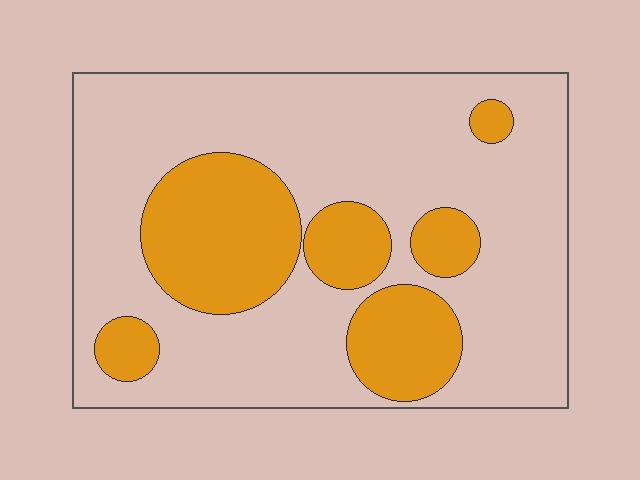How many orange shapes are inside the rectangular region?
6.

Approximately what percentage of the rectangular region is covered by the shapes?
Approximately 30%.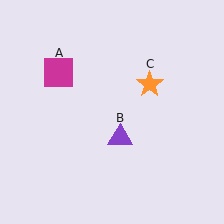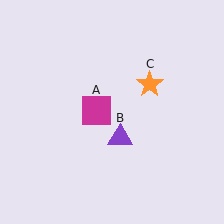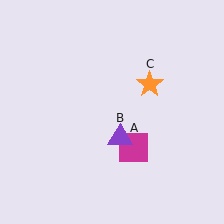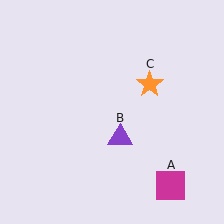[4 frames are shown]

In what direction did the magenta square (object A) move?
The magenta square (object A) moved down and to the right.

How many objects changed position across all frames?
1 object changed position: magenta square (object A).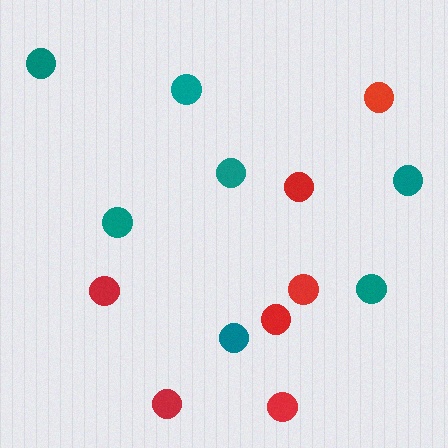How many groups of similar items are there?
There are 2 groups: one group of teal circles (7) and one group of red circles (7).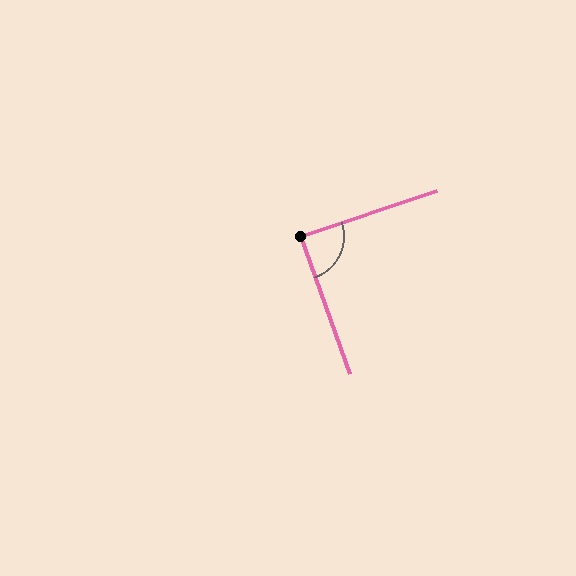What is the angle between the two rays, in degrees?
Approximately 89 degrees.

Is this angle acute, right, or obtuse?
It is approximately a right angle.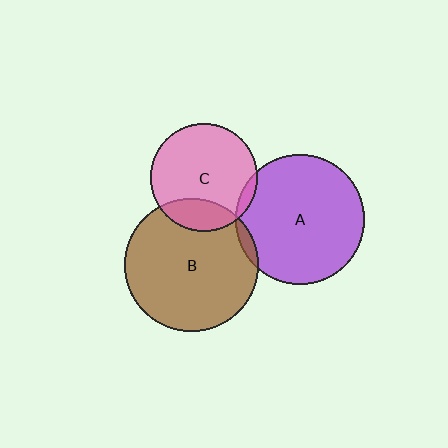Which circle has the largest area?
Circle B (brown).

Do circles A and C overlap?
Yes.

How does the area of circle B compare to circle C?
Approximately 1.6 times.